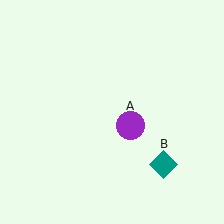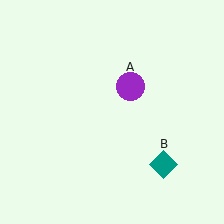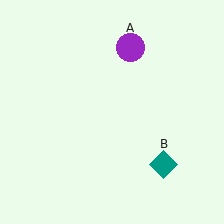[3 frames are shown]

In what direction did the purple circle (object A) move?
The purple circle (object A) moved up.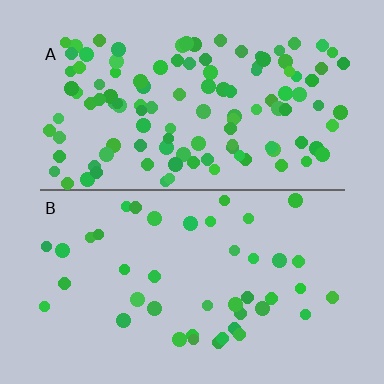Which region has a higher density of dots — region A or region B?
A (the top).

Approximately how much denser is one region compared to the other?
Approximately 2.8× — region A over region B.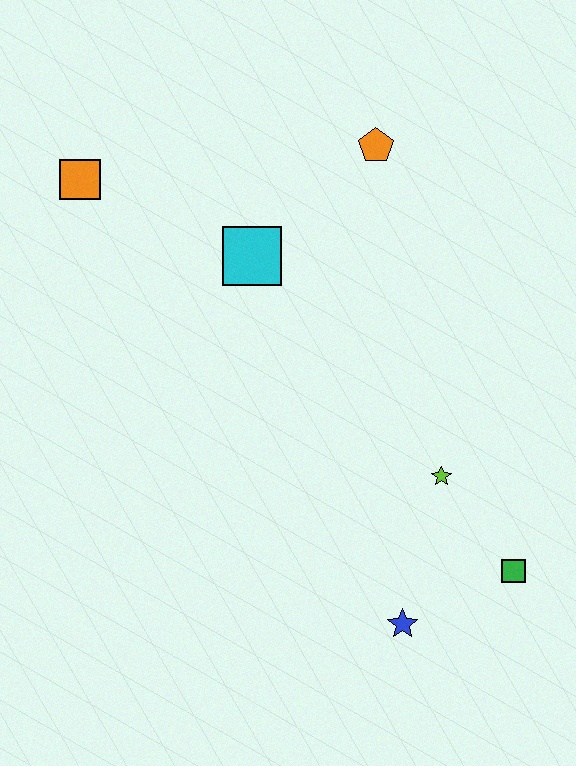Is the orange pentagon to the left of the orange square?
No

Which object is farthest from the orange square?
The green square is farthest from the orange square.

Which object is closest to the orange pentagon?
The cyan square is closest to the orange pentagon.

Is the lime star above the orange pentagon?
No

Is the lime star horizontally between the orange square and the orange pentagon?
No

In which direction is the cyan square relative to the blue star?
The cyan square is above the blue star.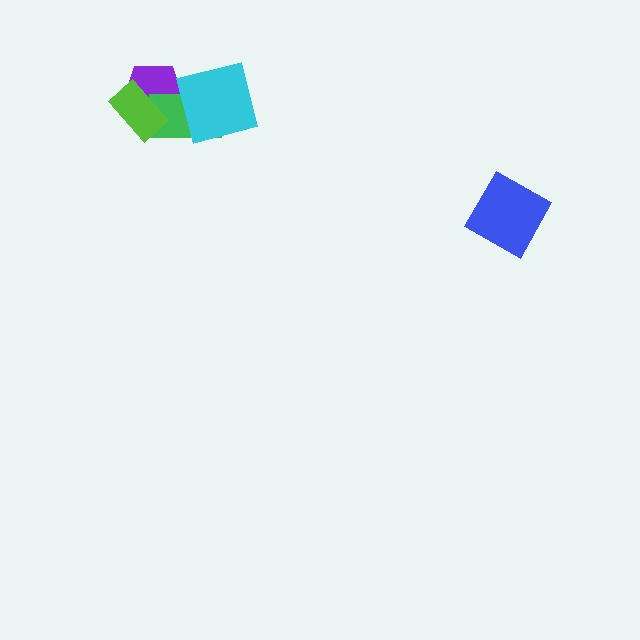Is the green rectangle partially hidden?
Yes, it is partially covered by another shape.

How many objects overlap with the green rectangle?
3 objects overlap with the green rectangle.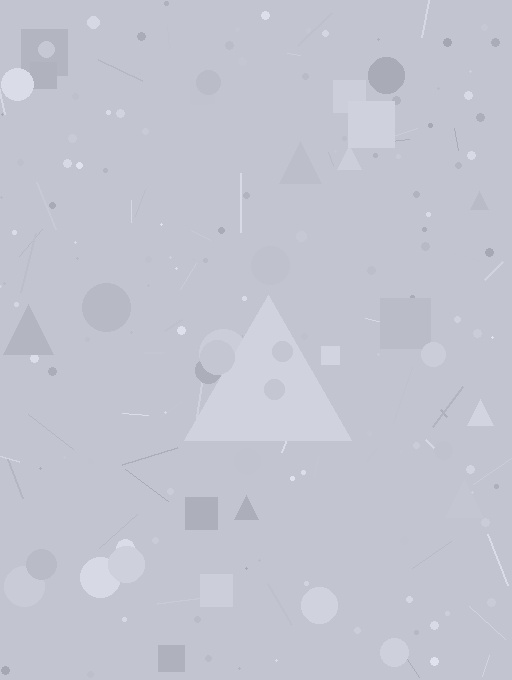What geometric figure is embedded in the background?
A triangle is embedded in the background.